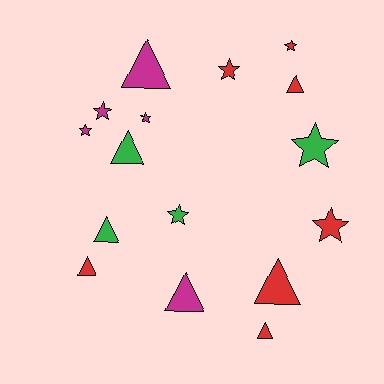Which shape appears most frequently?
Star, with 8 objects.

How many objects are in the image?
There are 16 objects.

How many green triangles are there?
There are 2 green triangles.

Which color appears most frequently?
Red, with 7 objects.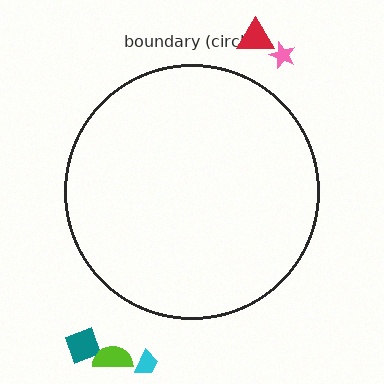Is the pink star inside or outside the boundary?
Outside.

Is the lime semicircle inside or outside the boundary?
Outside.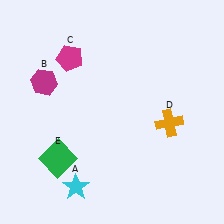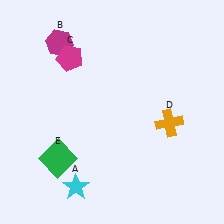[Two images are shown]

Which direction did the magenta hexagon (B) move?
The magenta hexagon (B) moved up.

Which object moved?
The magenta hexagon (B) moved up.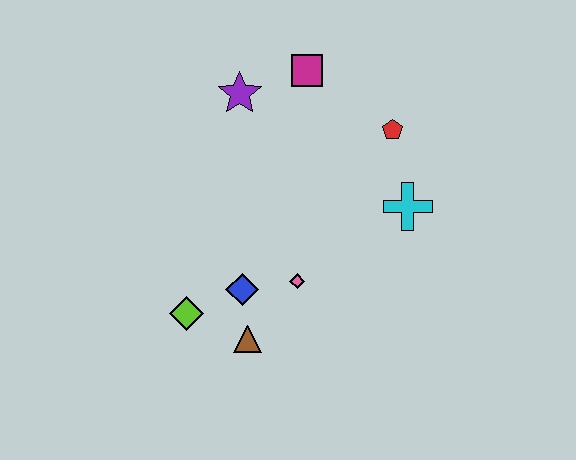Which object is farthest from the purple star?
The brown triangle is farthest from the purple star.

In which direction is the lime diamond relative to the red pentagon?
The lime diamond is to the left of the red pentagon.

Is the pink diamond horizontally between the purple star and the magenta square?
Yes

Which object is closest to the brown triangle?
The blue diamond is closest to the brown triangle.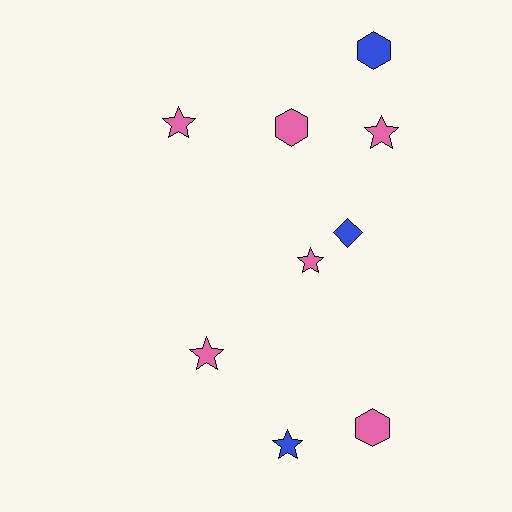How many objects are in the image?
There are 9 objects.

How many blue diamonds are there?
There is 1 blue diamond.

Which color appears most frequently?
Pink, with 6 objects.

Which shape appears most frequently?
Star, with 5 objects.